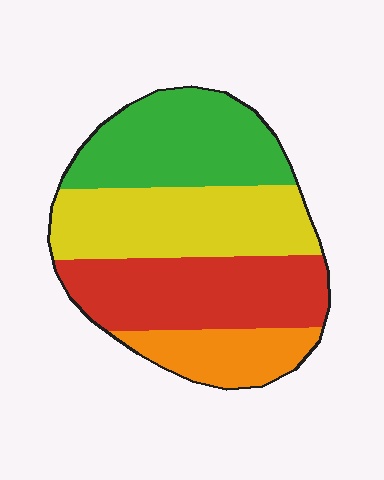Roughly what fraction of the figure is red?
Red takes up about one third (1/3) of the figure.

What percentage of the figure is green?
Green takes up between a quarter and a half of the figure.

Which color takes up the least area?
Orange, at roughly 15%.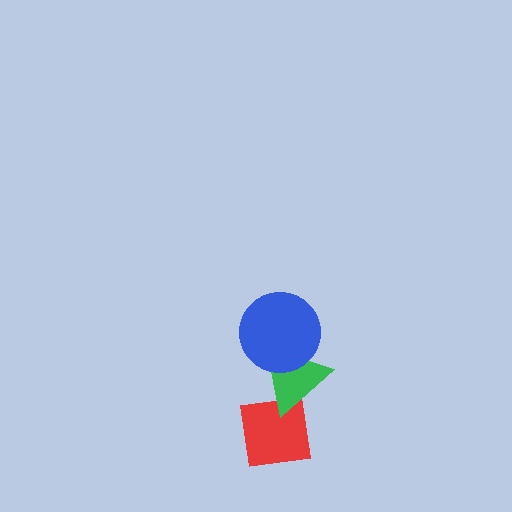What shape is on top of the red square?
The green triangle is on top of the red square.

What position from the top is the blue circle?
The blue circle is 1st from the top.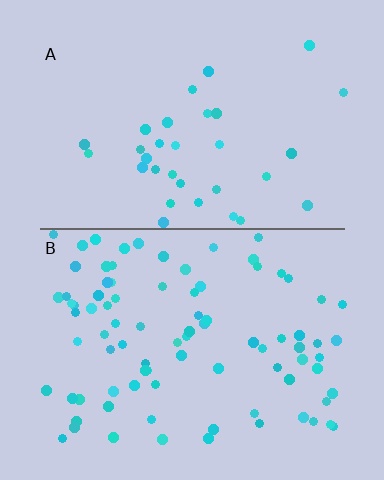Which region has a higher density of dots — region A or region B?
B (the bottom).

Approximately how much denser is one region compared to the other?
Approximately 2.7× — region B over region A.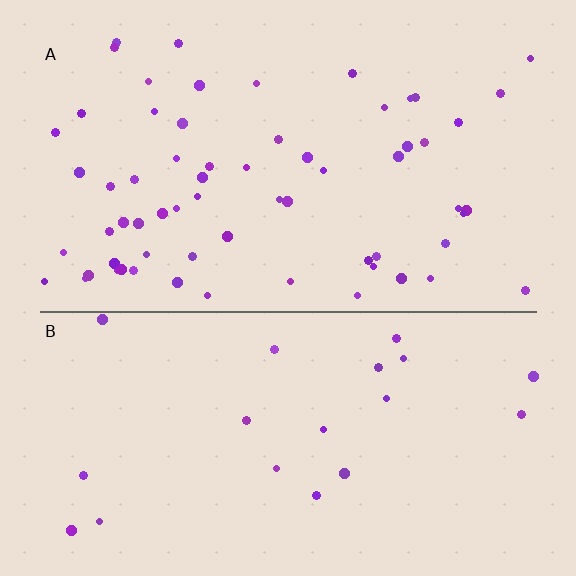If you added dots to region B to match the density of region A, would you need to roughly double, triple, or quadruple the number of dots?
Approximately triple.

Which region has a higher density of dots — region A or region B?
A (the top).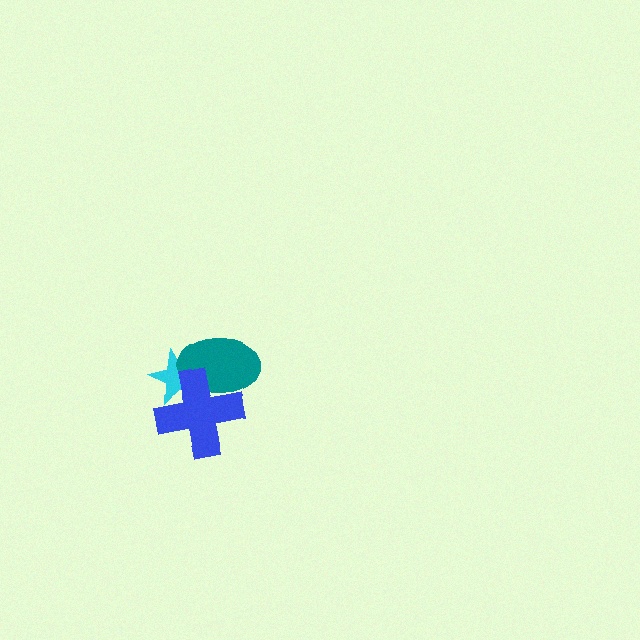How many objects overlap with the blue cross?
2 objects overlap with the blue cross.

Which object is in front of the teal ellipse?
The blue cross is in front of the teal ellipse.